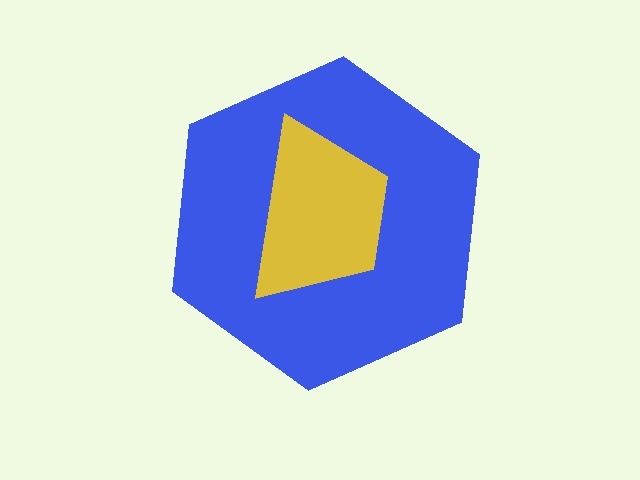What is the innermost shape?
The yellow trapezoid.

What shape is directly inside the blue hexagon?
The yellow trapezoid.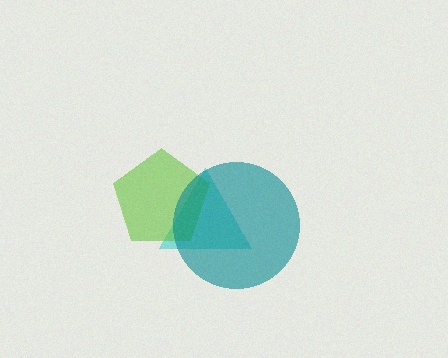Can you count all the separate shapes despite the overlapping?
Yes, there are 3 separate shapes.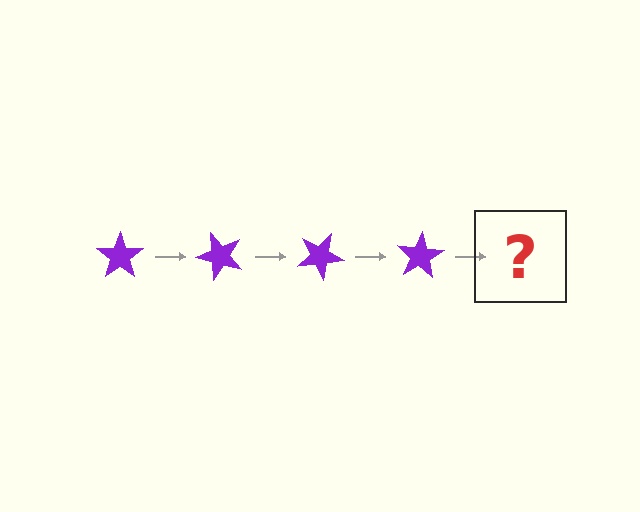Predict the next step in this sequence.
The next step is a purple star rotated 200 degrees.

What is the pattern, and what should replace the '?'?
The pattern is that the star rotates 50 degrees each step. The '?' should be a purple star rotated 200 degrees.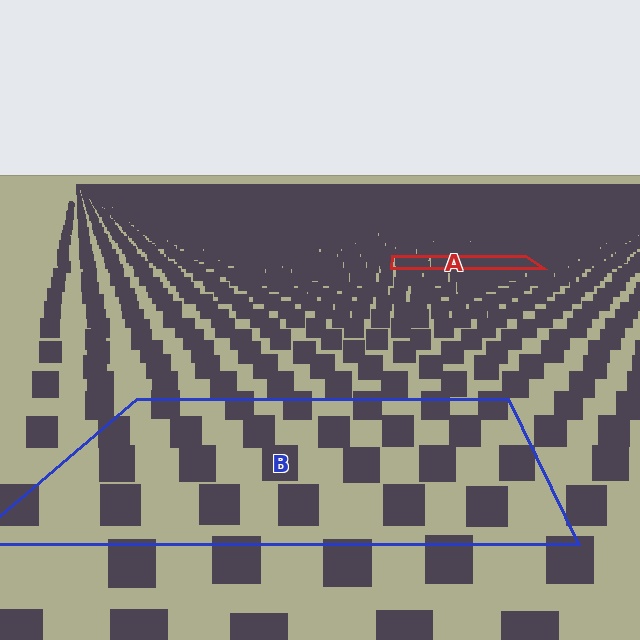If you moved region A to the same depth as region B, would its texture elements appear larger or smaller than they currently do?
They would appear larger. At a closer depth, the same texture elements are projected at a bigger on-screen size.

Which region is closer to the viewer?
Region B is closer. The texture elements there are larger and more spread out.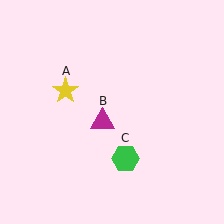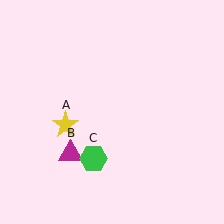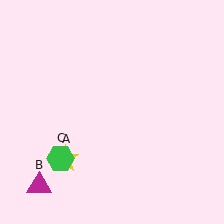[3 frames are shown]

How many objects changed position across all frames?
3 objects changed position: yellow star (object A), magenta triangle (object B), green hexagon (object C).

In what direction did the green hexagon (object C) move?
The green hexagon (object C) moved left.